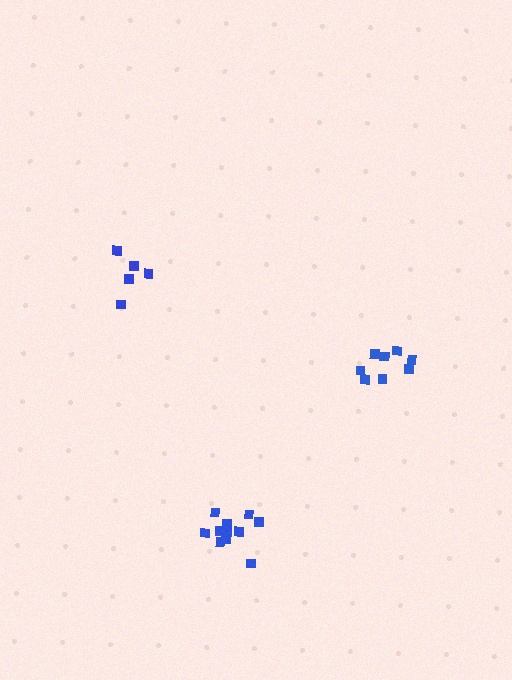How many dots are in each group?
Group 1: 8 dots, Group 2: 5 dots, Group 3: 11 dots (24 total).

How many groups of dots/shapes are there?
There are 3 groups.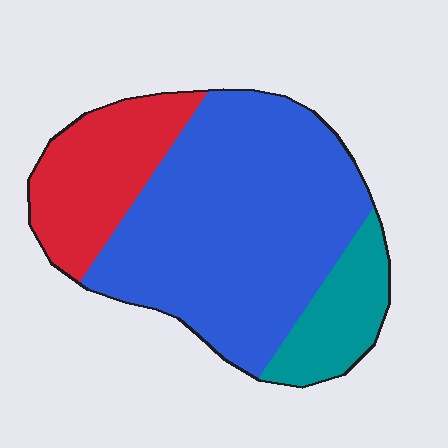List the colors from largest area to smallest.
From largest to smallest: blue, red, teal.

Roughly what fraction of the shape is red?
Red covers roughly 20% of the shape.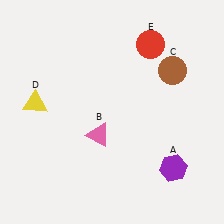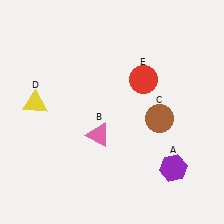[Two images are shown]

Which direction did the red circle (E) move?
The red circle (E) moved down.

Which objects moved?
The objects that moved are: the brown circle (C), the red circle (E).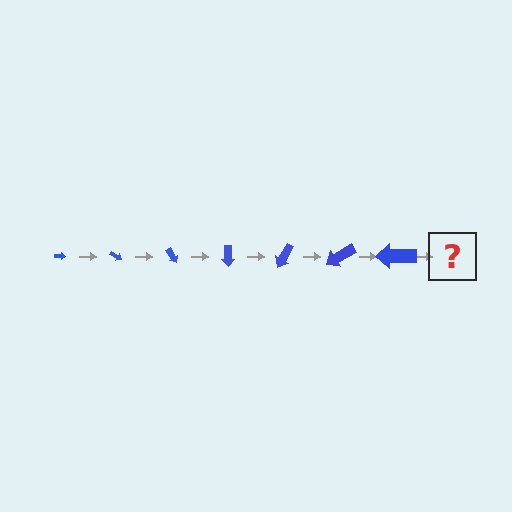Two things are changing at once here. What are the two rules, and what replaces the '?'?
The two rules are that the arrow grows larger each step and it rotates 30 degrees each step. The '?' should be an arrow, larger than the previous one and rotated 210 degrees from the start.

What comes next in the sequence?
The next element should be an arrow, larger than the previous one and rotated 210 degrees from the start.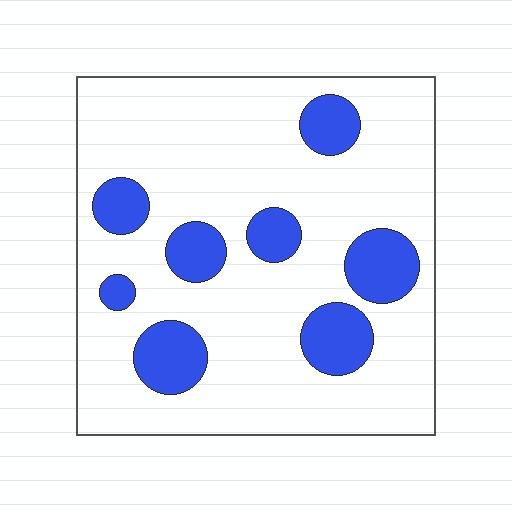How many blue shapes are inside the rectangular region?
8.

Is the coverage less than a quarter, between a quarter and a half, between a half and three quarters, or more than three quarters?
Less than a quarter.